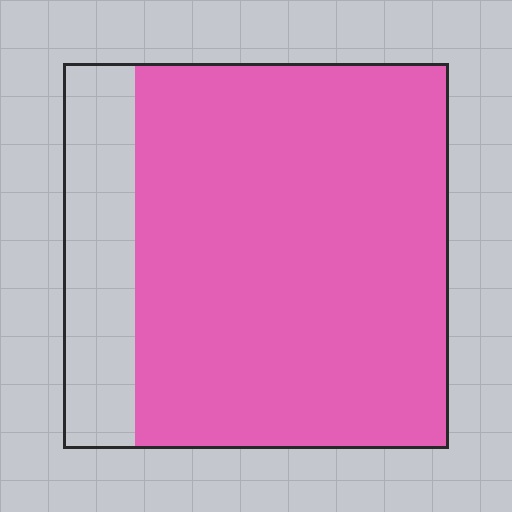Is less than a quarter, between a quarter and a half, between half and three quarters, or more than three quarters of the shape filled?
More than three quarters.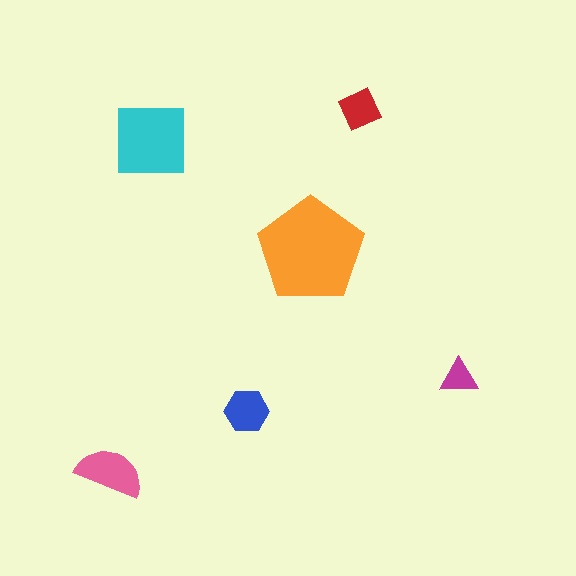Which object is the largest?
The orange pentagon.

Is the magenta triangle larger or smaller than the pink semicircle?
Smaller.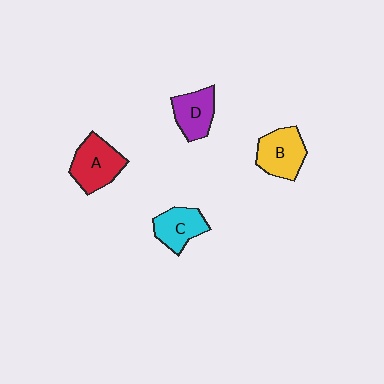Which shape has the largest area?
Shape A (red).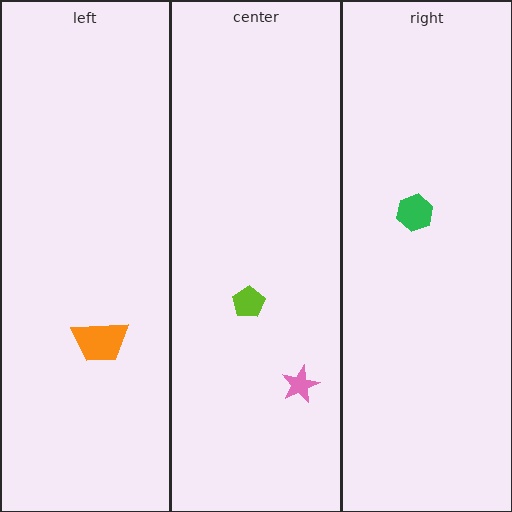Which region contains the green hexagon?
The right region.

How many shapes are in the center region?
2.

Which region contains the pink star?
The center region.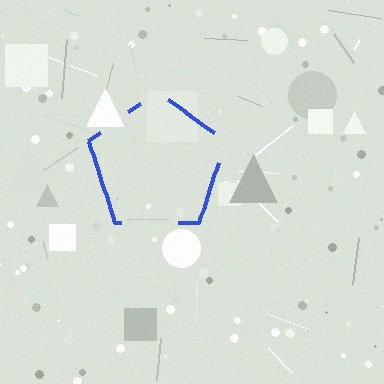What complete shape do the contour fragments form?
The contour fragments form a pentagon.